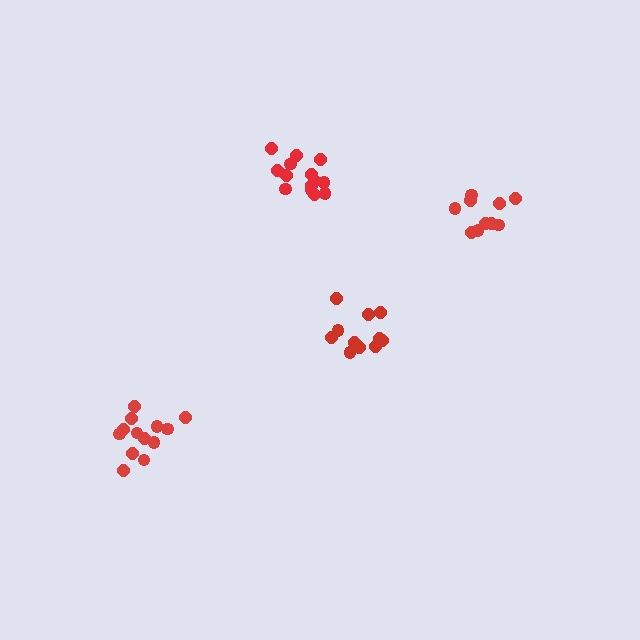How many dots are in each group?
Group 1: 14 dots, Group 2: 11 dots, Group 3: 10 dots, Group 4: 13 dots (48 total).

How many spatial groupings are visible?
There are 4 spatial groupings.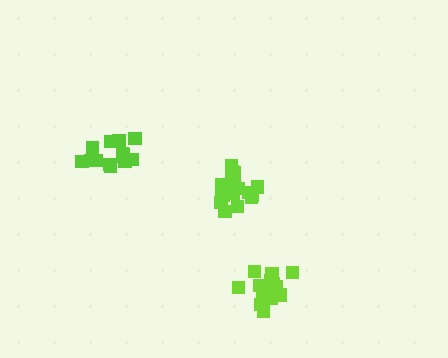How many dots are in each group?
Group 1: 14 dots, Group 2: 17 dots, Group 3: 14 dots (45 total).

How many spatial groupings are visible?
There are 3 spatial groupings.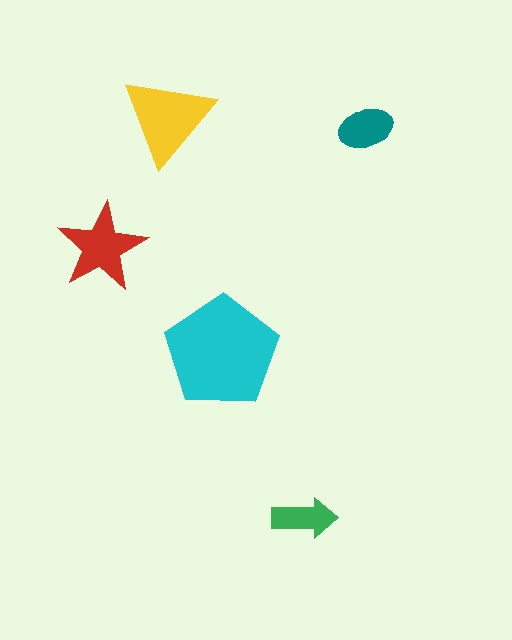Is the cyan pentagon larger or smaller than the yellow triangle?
Larger.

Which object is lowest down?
The green arrow is bottommost.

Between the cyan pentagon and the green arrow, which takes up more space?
The cyan pentagon.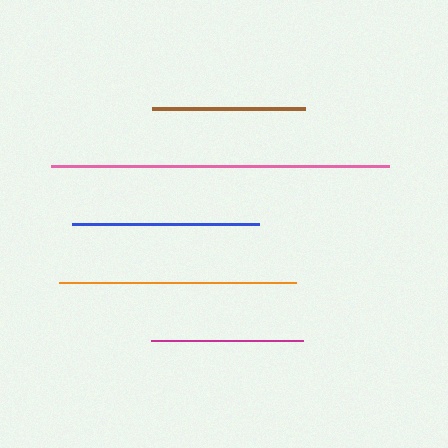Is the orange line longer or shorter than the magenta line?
The orange line is longer than the magenta line.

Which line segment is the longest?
The pink line is the longest at approximately 338 pixels.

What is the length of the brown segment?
The brown segment is approximately 153 pixels long.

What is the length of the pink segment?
The pink segment is approximately 338 pixels long.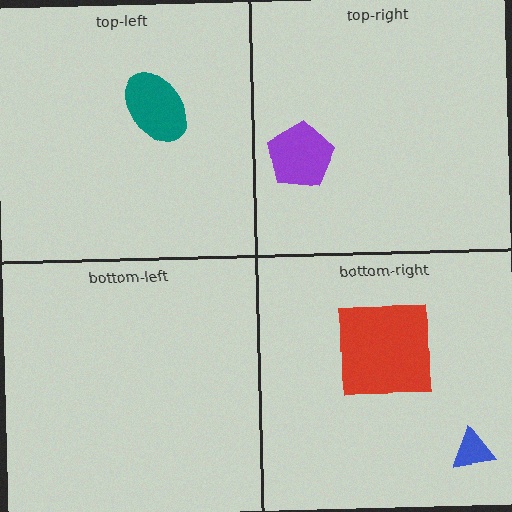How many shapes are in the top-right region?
1.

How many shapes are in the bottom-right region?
2.